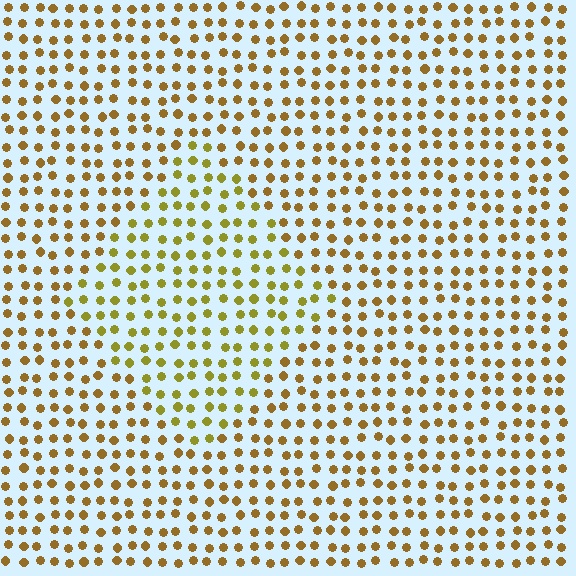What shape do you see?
I see a diamond.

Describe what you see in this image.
The image is filled with small brown elements in a uniform arrangement. A diamond-shaped region is visible where the elements are tinted to a slightly different hue, forming a subtle color boundary.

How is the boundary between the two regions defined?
The boundary is defined purely by a slight shift in hue (about 24 degrees). Spacing, size, and orientation are identical on both sides.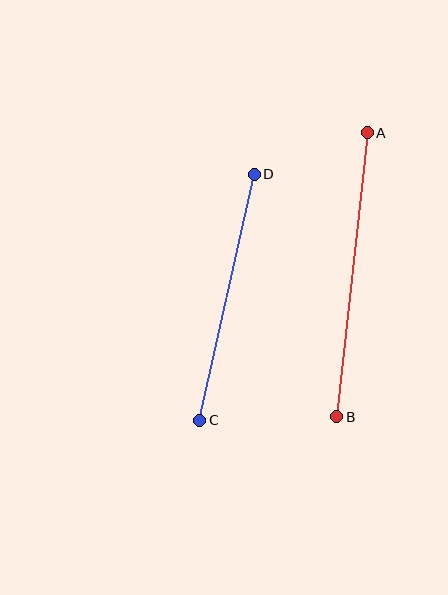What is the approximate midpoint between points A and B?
The midpoint is at approximately (352, 275) pixels.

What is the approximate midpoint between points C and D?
The midpoint is at approximately (227, 297) pixels.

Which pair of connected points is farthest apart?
Points A and B are farthest apart.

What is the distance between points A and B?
The distance is approximately 286 pixels.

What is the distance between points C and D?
The distance is approximately 252 pixels.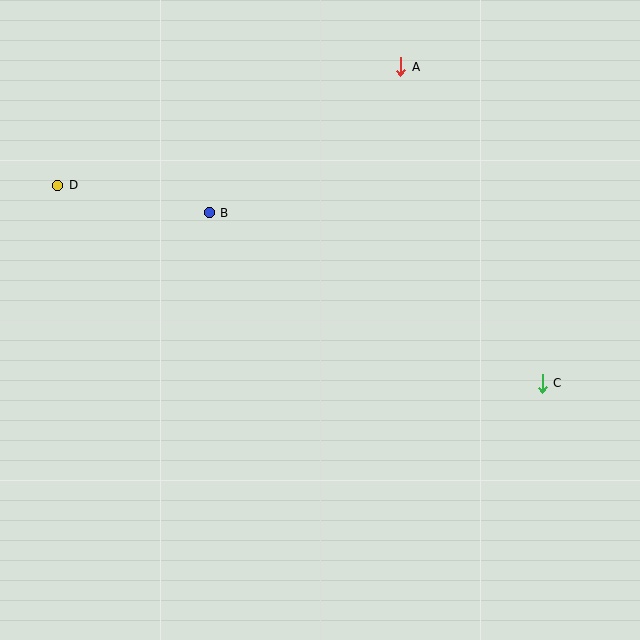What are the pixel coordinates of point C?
Point C is at (542, 383).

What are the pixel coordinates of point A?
Point A is at (401, 67).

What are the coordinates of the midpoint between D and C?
The midpoint between D and C is at (300, 284).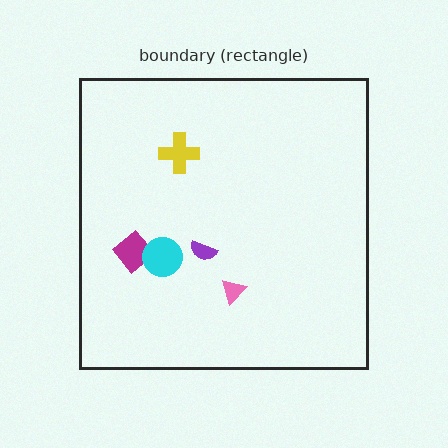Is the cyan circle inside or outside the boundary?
Inside.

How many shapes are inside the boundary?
5 inside, 0 outside.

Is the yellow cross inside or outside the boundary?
Inside.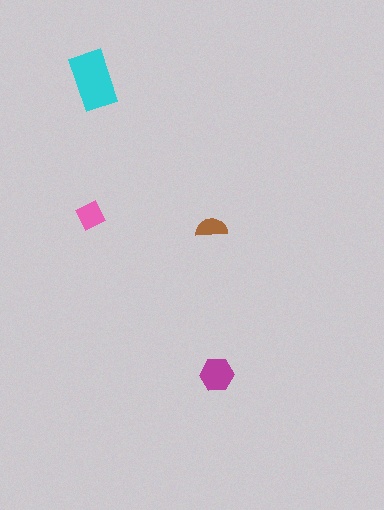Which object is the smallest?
The brown semicircle.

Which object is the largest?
The cyan rectangle.